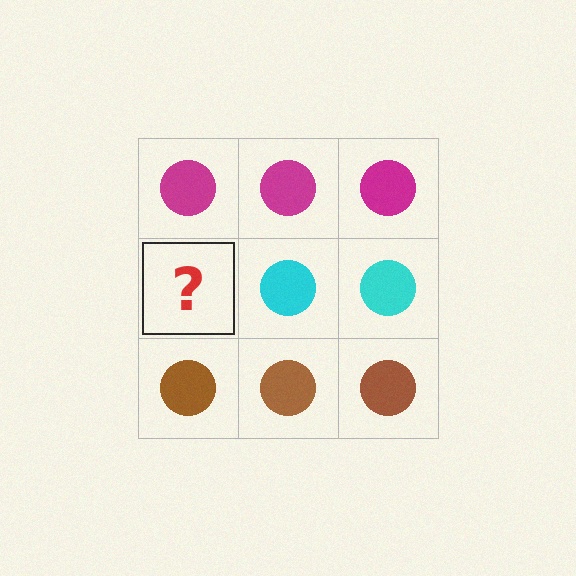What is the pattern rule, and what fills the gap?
The rule is that each row has a consistent color. The gap should be filled with a cyan circle.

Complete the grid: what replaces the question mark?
The question mark should be replaced with a cyan circle.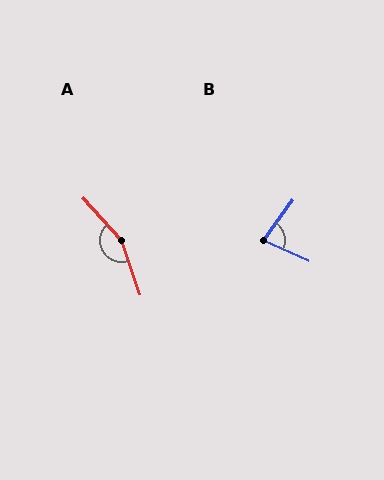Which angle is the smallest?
B, at approximately 79 degrees.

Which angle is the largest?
A, at approximately 156 degrees.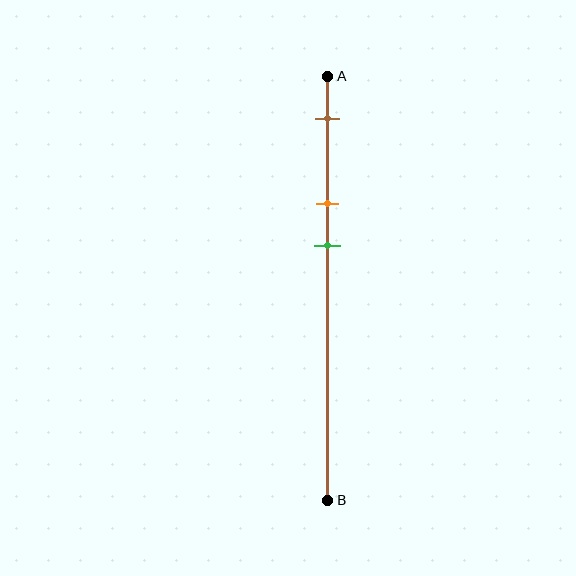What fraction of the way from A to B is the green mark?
The green mark is approximately 40% (0.4) of the way from A to B.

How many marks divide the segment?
There are 3 marks dividing the segment.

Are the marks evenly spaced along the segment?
Yes, the marks are approximately evenly spaced.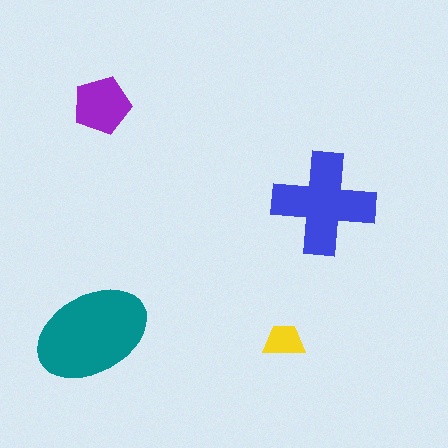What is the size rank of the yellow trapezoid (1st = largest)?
4th.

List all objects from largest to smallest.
The teal ellipse, the blue cross, the purple pentagon, the yellow trapezoid.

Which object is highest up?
The purple pentagon is topmost.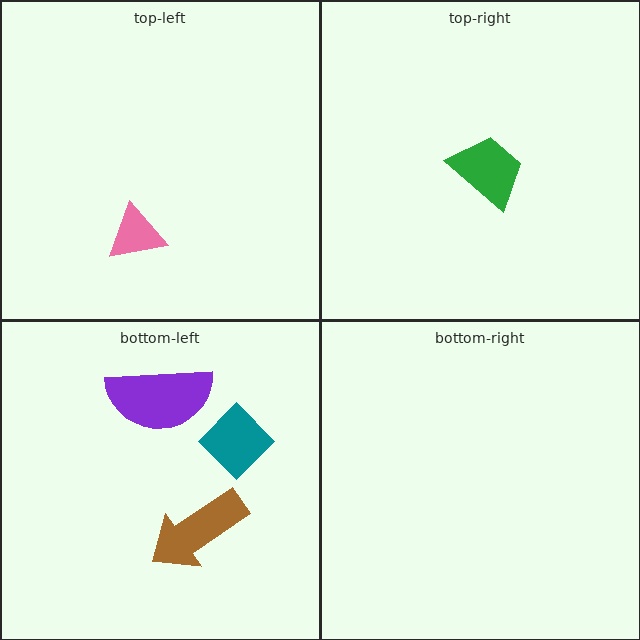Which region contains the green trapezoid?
The top-right region.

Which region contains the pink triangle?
The top-left region.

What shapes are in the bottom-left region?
The teal diamond, the brown arrow, the purple semicircle.